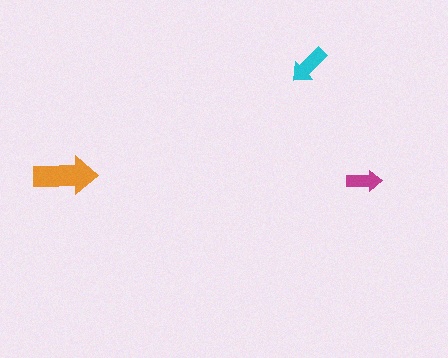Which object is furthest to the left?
The orange arrow is leftmost.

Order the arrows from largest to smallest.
the orange one, the cyan one, the magenta one.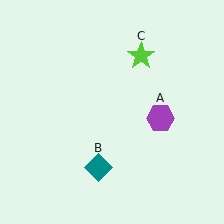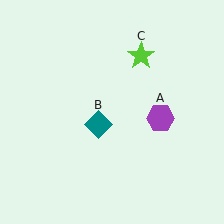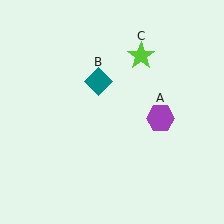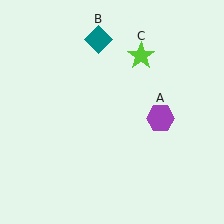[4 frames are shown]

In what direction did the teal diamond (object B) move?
The teal diamond (object B) moved up.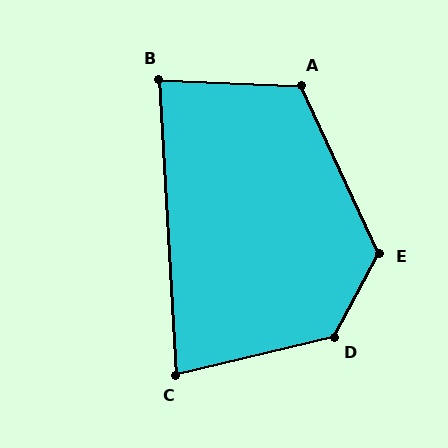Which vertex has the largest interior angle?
D, at approximately 131 degrees.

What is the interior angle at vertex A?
Approximately 118 degrees (obtuse).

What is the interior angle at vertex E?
Approximately 127 degrees (obtuse).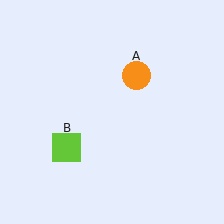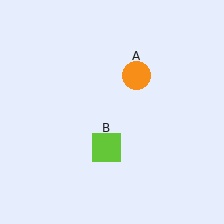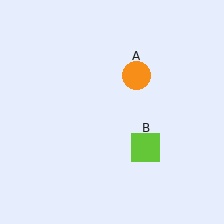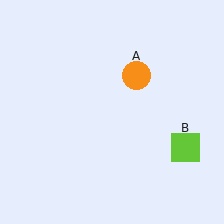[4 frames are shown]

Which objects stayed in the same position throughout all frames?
Orange circle (object A) remained stationary.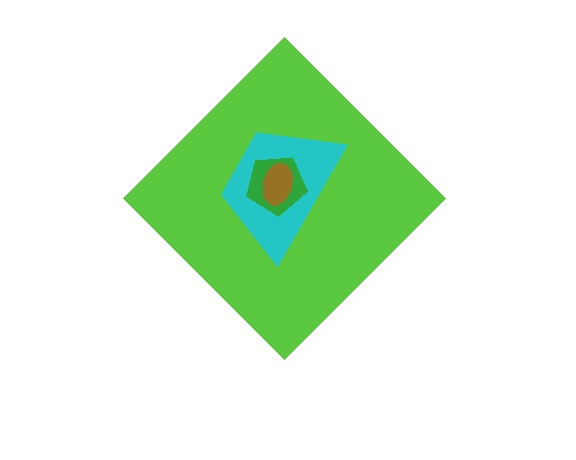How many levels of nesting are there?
4.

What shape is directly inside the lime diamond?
The cyan trapezoid.